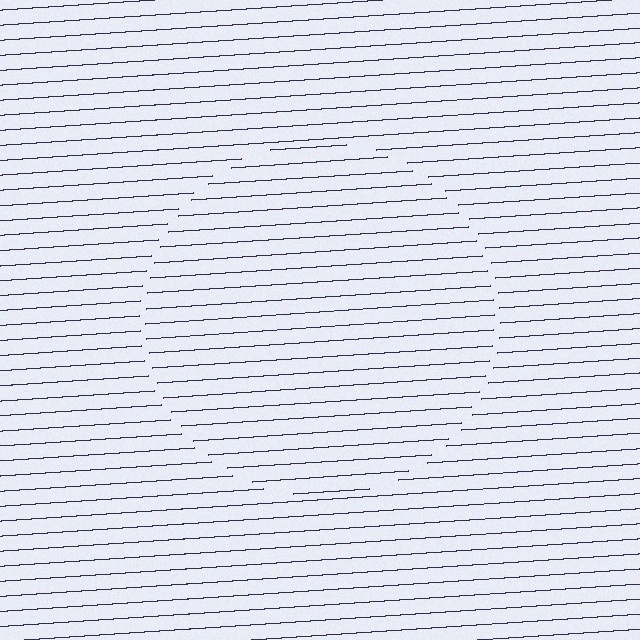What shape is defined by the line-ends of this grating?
An illusory circle. The interior of the shape contains the same grating, shifted by half a period — the contour is defined by the phase discontinuity where line-ends from the inner and outer gratings abut.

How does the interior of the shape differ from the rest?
The interior of the shape contains the same grating, shifted by half a period — the contour is defined by the phase discontinuity where line-ends from the inner and outer gratings abut.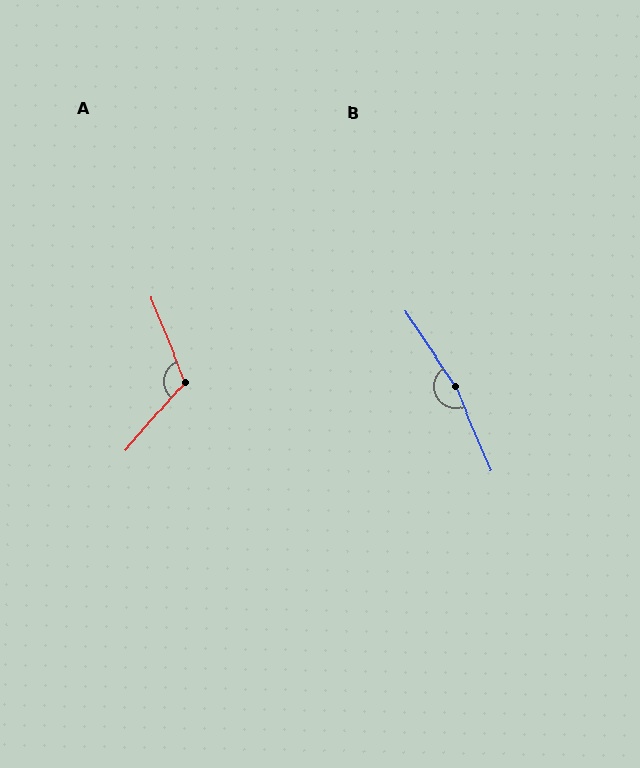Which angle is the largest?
B, at approximately 169 degrees.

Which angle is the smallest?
A, at approximately 116 degrees.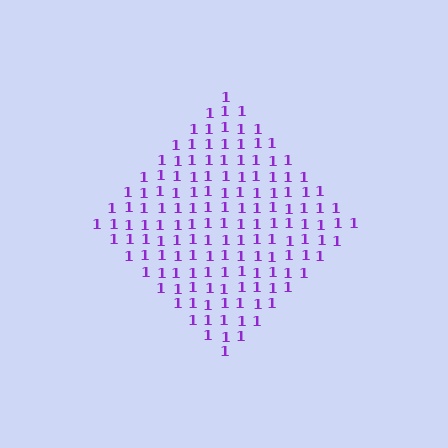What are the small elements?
The small elements are digit 1's.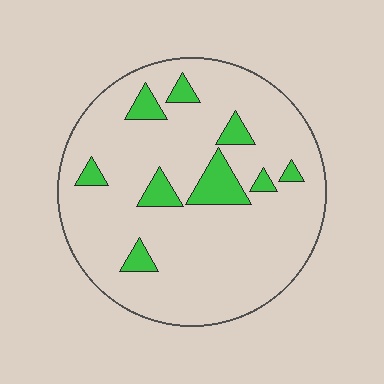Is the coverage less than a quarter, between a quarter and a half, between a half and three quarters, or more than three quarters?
Less than a quarter.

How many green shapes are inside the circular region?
9.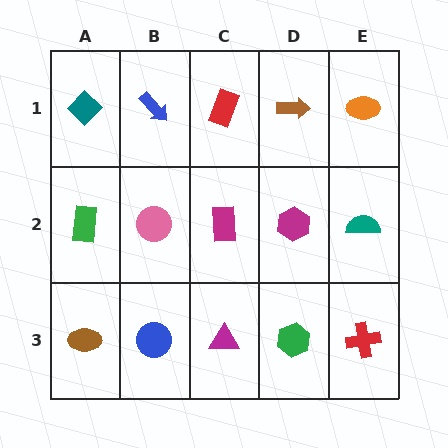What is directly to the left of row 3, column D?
A magenta triangle.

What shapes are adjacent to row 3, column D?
A magenta hexagon (row 2, column D), a magenta triangle (row 3, column C), a red cross (row 3, column E).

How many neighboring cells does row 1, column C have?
3.